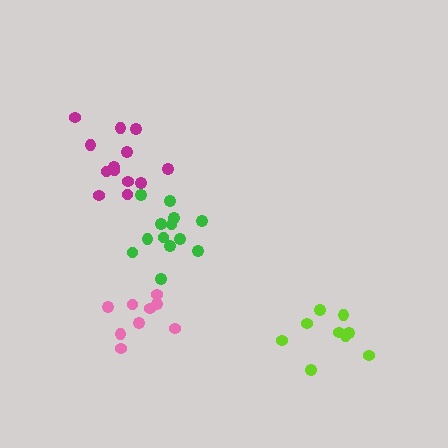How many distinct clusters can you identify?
There are 4 distinct clusters.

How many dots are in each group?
Group 1: 13 dots, Group 2: 9 dots, Group 3: 9 dots, Group 4: 13 dots (44 total).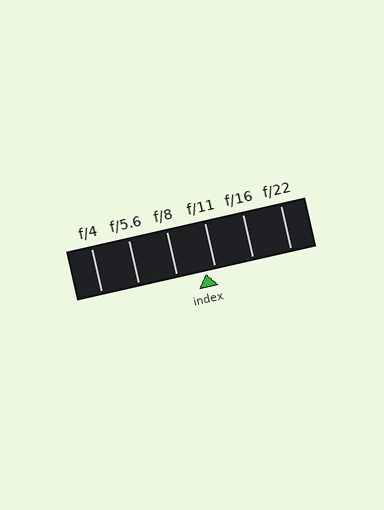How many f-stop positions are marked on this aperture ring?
There are 6 f-stop positions marked.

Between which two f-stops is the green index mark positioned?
The index mark is between f/8 and f/11.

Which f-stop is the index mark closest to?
The index mark is closest to f/11.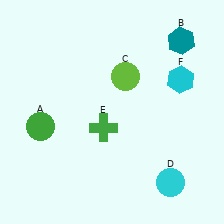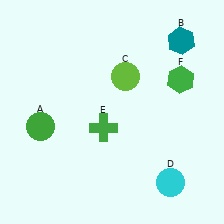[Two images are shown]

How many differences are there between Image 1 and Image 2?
There is 1 difference between the two images.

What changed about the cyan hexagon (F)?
In Image 1, F is cyan. In Image 2, it changed to green.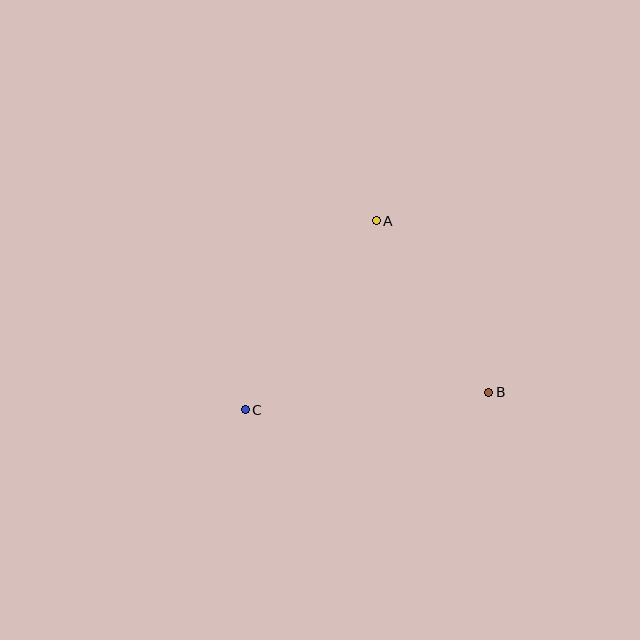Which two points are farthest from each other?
Points B and C are farthest from each other.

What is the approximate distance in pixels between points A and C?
The distance between A and C is approximately 230 pixels.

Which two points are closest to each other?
Points A and B are closest to each other.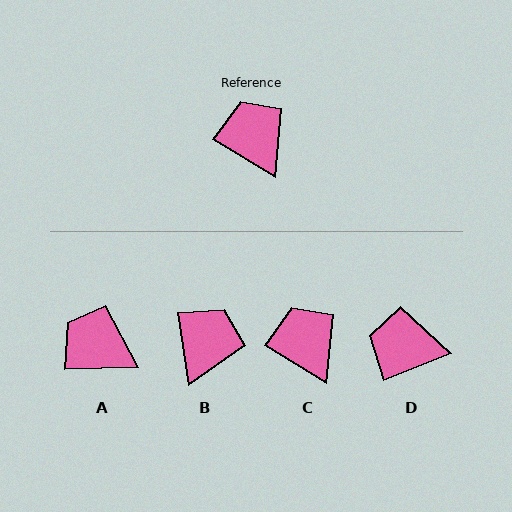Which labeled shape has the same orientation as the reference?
C.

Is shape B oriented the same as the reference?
No, it is off by about 50 degrees.